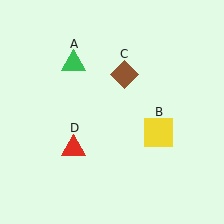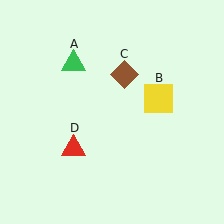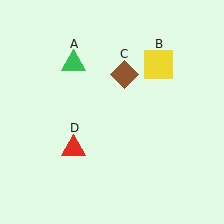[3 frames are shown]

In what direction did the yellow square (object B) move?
The yellow square (object B) moved up.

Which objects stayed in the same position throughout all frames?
Green triangle (object A) and brown diamond (object C) and red triangle (object D) remained stationary.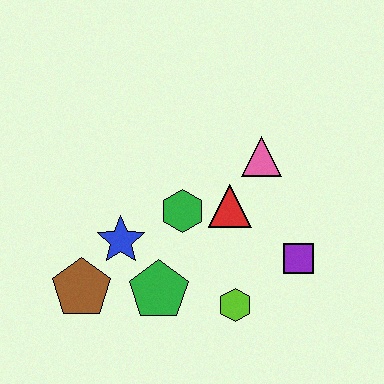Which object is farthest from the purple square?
The brown pentagon is farthest from the purple square.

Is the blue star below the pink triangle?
Yes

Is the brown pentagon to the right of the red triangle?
No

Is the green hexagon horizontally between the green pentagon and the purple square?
Yes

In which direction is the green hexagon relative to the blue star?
The green hexagon is to the right of the blue star.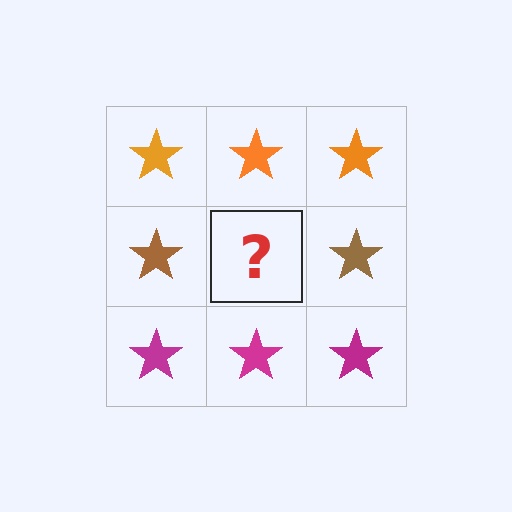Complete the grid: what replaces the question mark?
The question mark should be replaced with a brown star.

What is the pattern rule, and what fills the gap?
The rule is that each row has a consistent color. The gap should be filled with a brown star.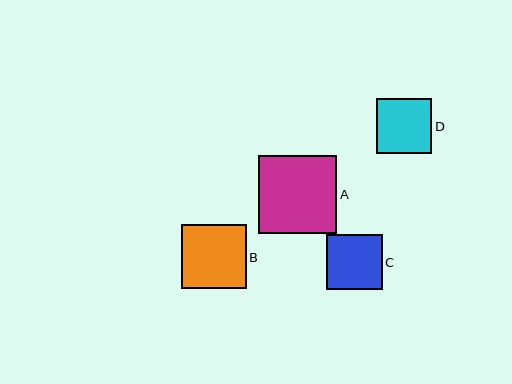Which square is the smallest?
Square D is the smallest with a size of approximately 55 pixels.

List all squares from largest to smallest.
From largest to smallest: A, B, C, D.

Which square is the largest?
Square A is the largest with a size of approximately 78 pixels.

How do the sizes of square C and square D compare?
Square C and square D are approximately the same size.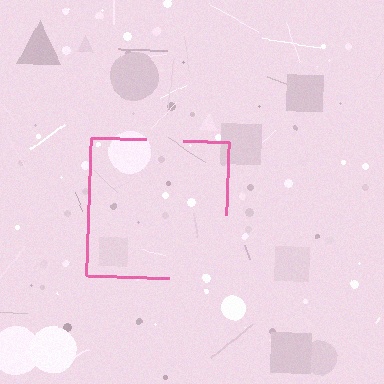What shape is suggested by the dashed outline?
The dashed outline suggests a square.